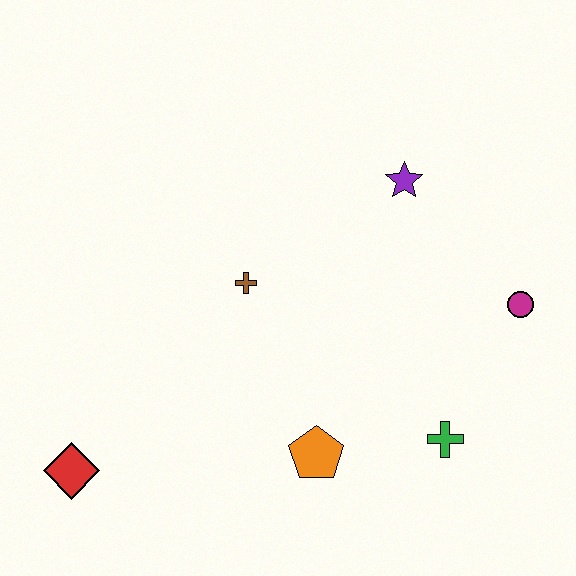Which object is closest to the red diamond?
The orange pentagon is closest to the red diamond.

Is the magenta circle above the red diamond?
Yes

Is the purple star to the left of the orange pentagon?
No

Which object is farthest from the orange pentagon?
The purple star is farthest from the orange pentagon.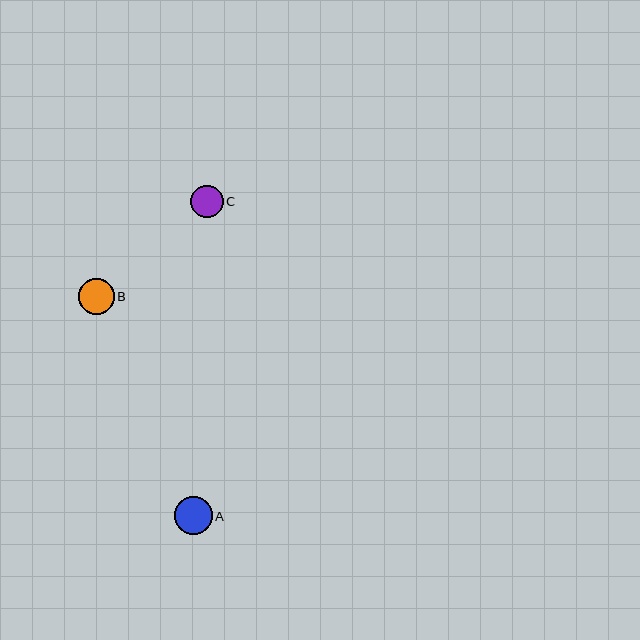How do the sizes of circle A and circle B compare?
Circle A and circle B are approximately the same size.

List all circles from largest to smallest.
From largest to smallest: A, B, C.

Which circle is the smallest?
Circle C is the smallest with a size of approximately 32 pixels.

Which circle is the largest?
Circle A is the largest with a size of approximately 38 pixels.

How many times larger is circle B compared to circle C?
Circle B is approximately 1.1 times the size of circle C.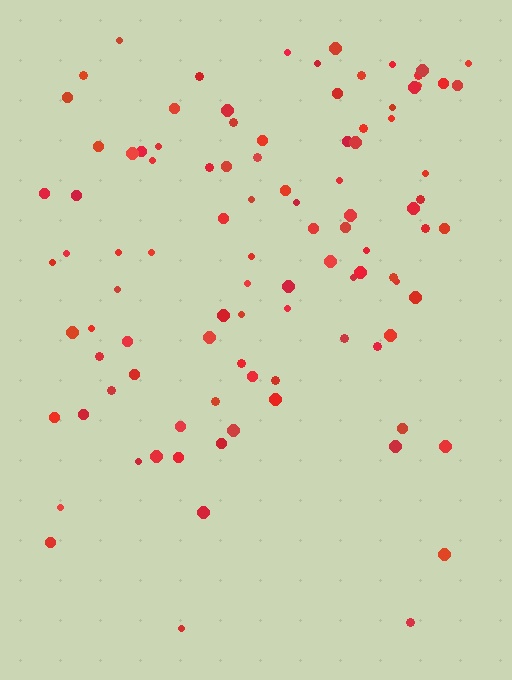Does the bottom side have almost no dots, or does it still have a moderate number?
Still a moderate number, just noticeably fewer than the top.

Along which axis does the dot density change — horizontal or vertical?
Vertical.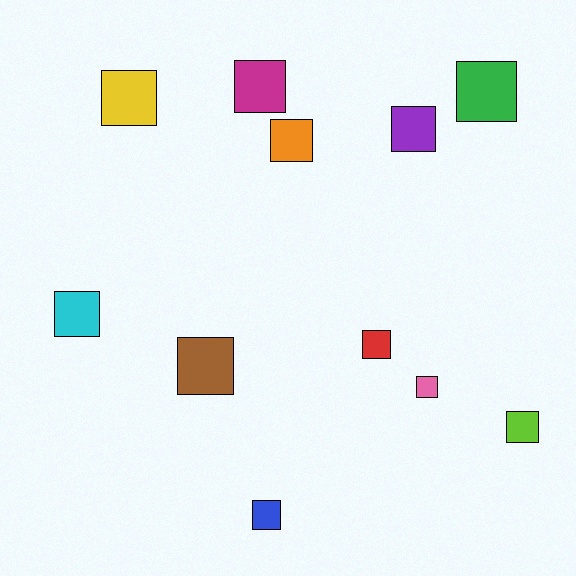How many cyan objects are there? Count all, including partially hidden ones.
There is 1 cyan object.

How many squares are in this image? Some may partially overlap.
There are 11 squares.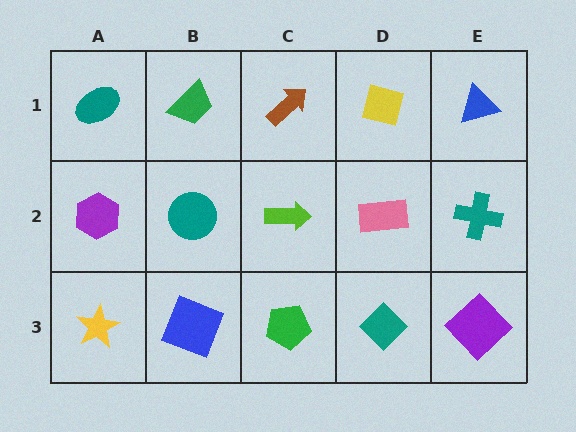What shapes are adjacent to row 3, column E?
A teal cross (row 2, column E), a teal diamond (row 3, column D).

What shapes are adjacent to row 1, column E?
A teal cross (row 2, column E), a yellow square (row 1, column D).